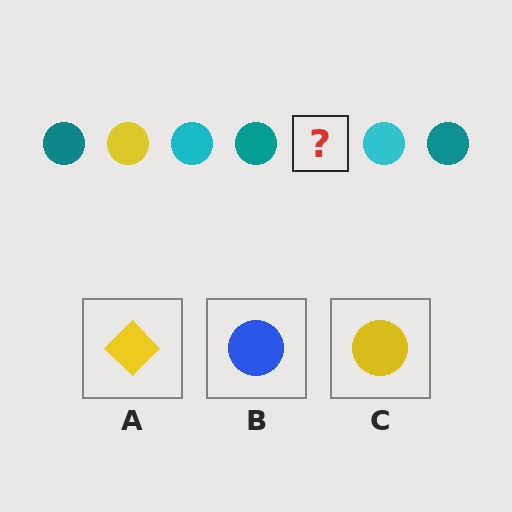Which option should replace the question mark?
Option C.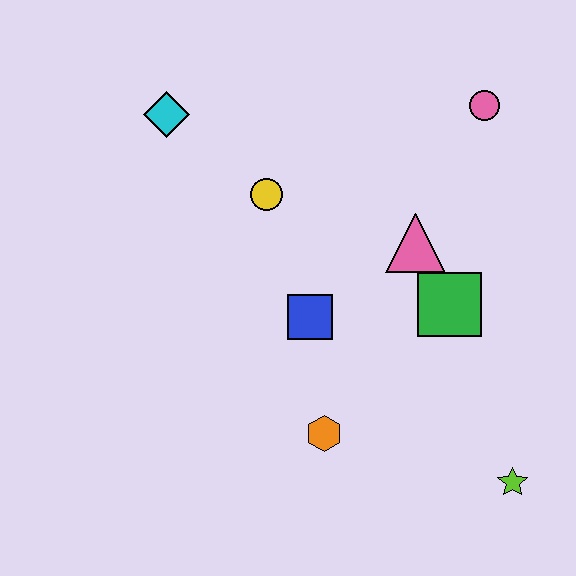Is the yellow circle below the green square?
No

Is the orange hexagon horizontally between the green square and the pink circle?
No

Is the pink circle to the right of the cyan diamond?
Yes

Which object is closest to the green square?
The pink triangle is closest to the green square.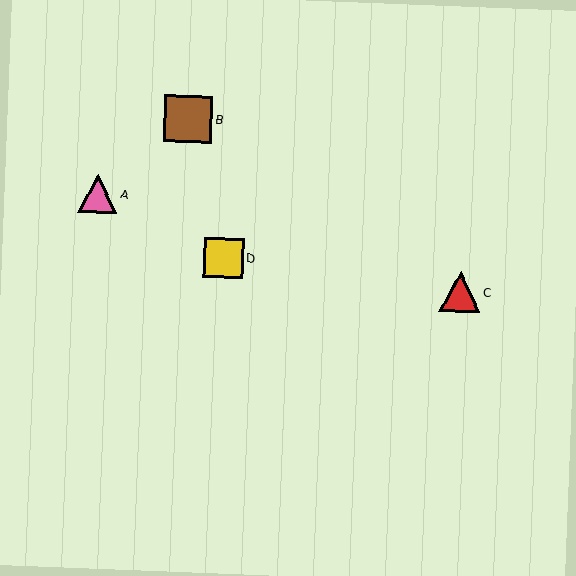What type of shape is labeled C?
Shape C is a red triangle.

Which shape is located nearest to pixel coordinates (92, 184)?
The pink triangle (labeled A) at (98, 193) is nearest to that location.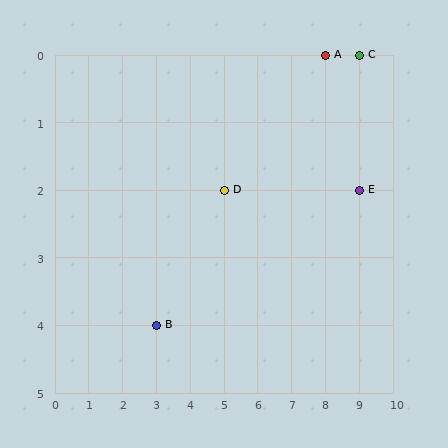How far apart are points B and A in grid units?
Points B and A are 5 columns and 4 rows apart (about 6.4 grid units diagonally).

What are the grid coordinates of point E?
Point E is at grid coordinates (9, 2).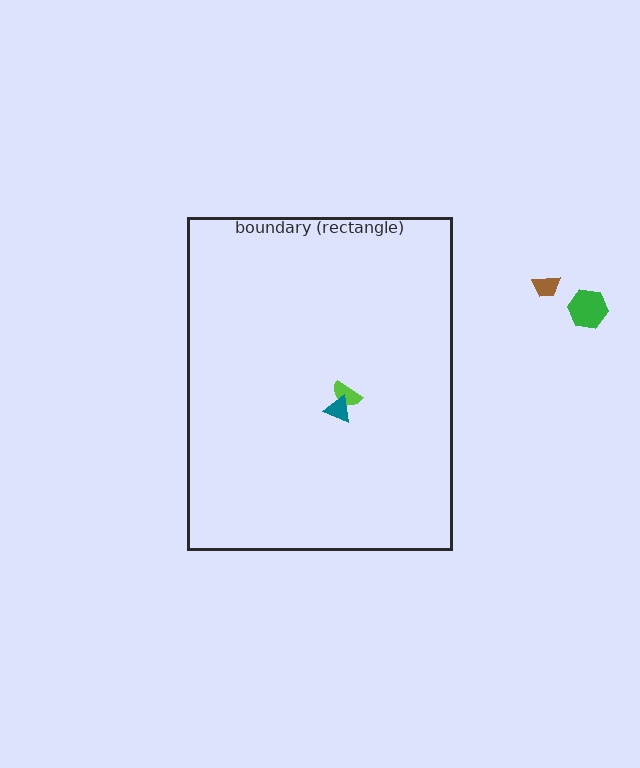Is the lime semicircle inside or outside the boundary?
Inside.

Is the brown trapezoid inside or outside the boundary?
Outside.